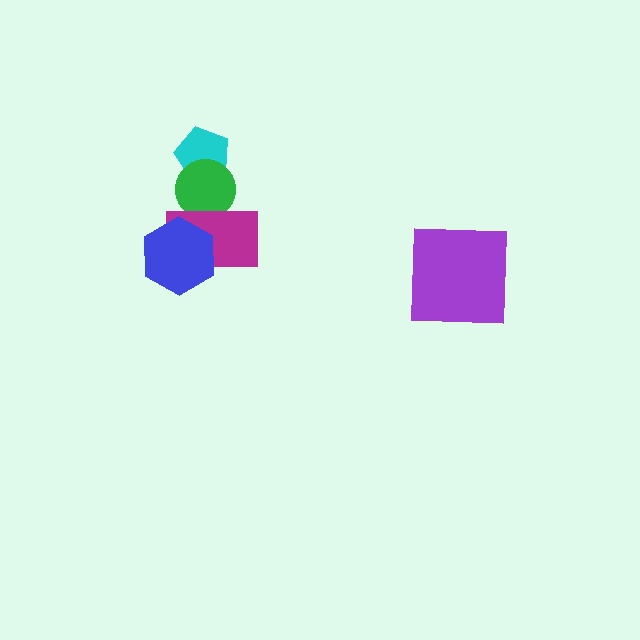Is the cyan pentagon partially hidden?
Yes, it is partially covered by another shape.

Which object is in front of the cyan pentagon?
The green circle is in front of the cyan pentagon.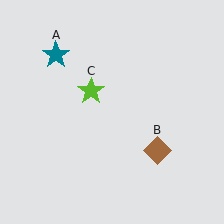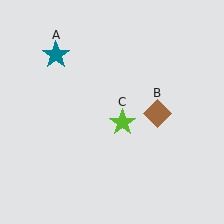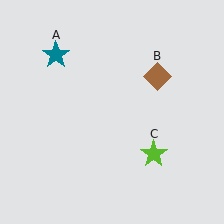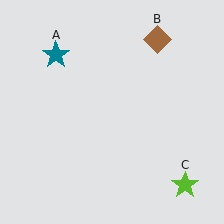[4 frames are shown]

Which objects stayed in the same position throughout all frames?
Teal star (object A) remained stationary.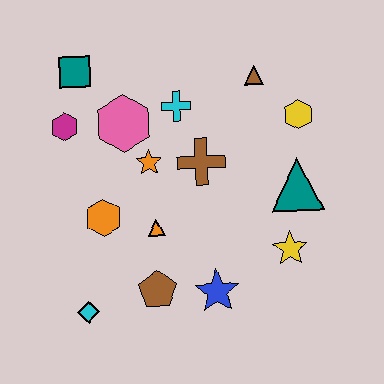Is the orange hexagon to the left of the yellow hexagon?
Yes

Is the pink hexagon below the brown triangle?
Yes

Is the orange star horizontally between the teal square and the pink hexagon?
No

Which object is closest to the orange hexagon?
The orange triangle is closest to the orange hexagon.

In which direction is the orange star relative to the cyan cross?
The orange star is below the cyan cross.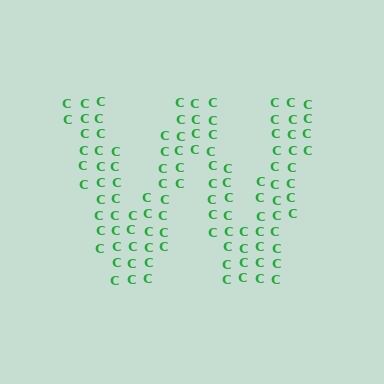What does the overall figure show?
The overall figure shows the letter W.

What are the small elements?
The small elements are letter C's.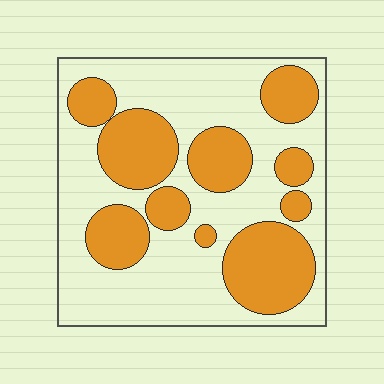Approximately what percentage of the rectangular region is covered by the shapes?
Approximately 40%.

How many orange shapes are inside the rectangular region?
10.